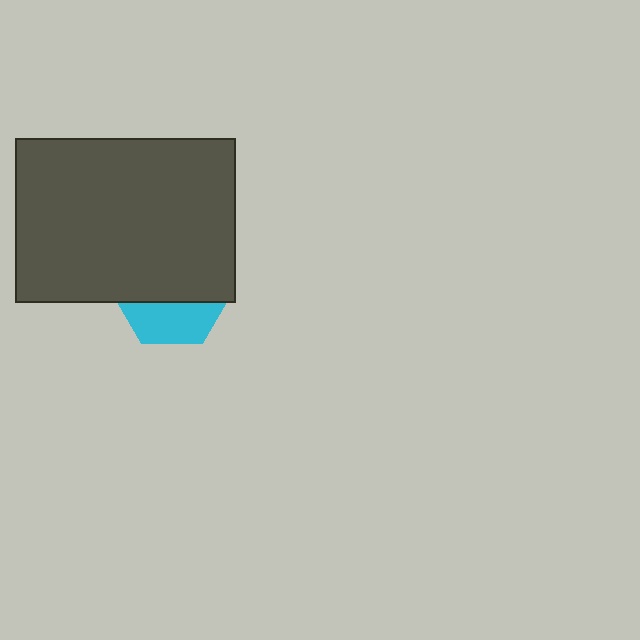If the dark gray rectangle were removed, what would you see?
You would see the complete cyan hexagon.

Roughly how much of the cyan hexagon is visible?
A small part of it is visible (roughly 34%).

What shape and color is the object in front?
The object in front is a dark gray rectangle.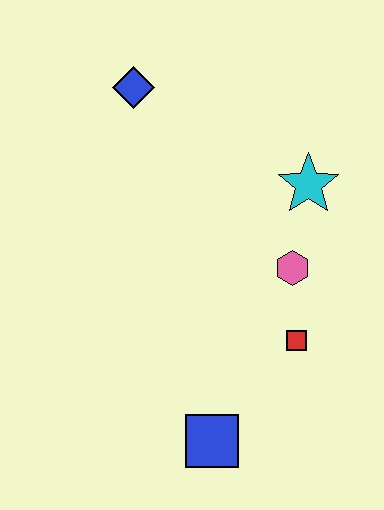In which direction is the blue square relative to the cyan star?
The blue square is below the cyan star.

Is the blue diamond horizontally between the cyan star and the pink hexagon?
No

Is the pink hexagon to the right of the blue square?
Yes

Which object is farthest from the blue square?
The blue diamond is farthest from the blue square.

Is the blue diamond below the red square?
No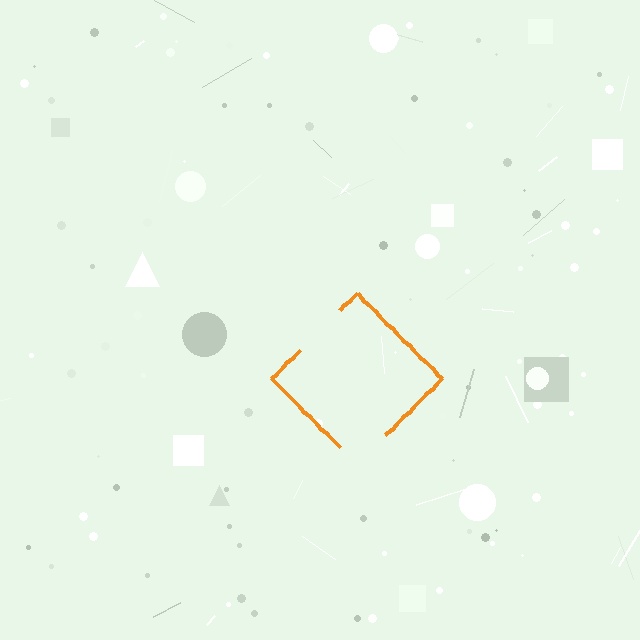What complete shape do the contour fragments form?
The contour fragments form a diamond.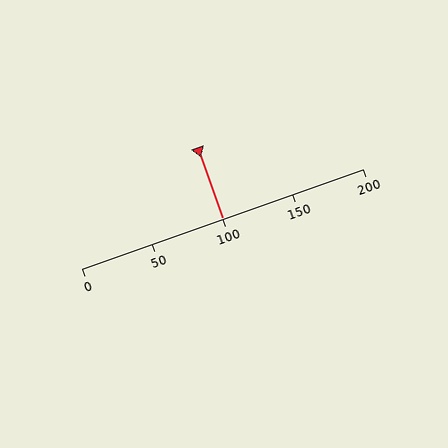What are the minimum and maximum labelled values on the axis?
The axis runs from 0 to 200.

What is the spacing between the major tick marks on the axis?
The major ticks are spaced 50 apart.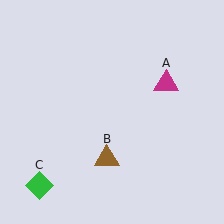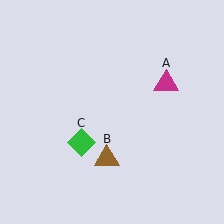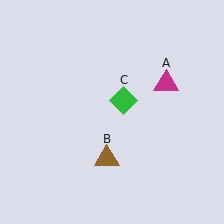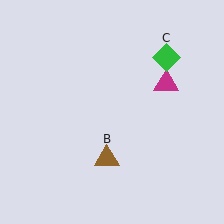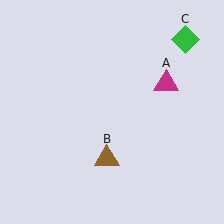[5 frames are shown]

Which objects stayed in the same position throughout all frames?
Magenta triangle (object A) and brown triangle (object B) remained stationary.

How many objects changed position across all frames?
1 object changed position: green diamond (object C).